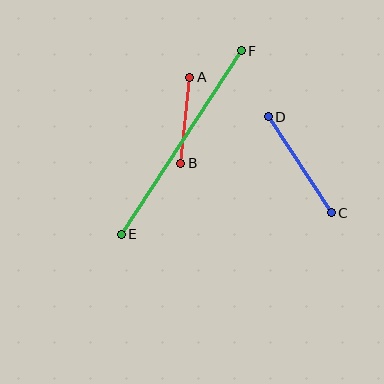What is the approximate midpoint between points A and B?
The midpoint is at approximately (185, 120) pixels.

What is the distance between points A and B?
The distance is approximately 87 pixels.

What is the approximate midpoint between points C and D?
The midpoint is at approximately (300, 165) pixels.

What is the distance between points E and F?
The distance is approximately 219 pixels.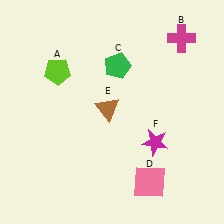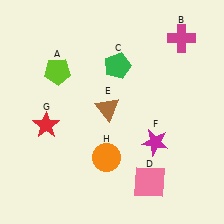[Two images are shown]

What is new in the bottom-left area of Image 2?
An orange circle (H) was added in the bottom-left area of Image 2.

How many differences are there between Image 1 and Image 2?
There are 2 differences between the two images.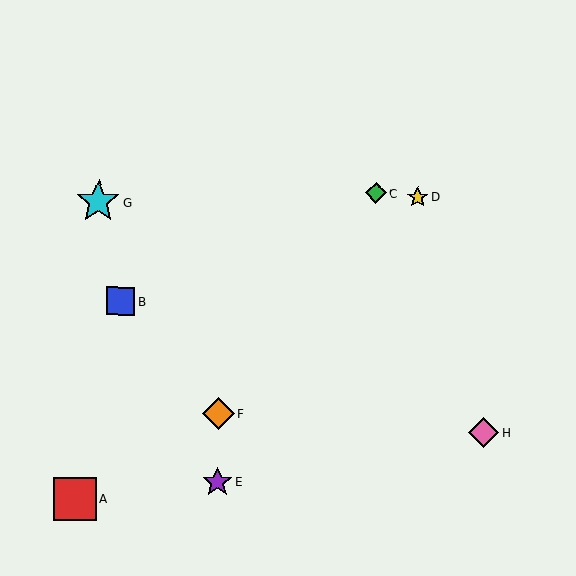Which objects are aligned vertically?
Objects E, F are aligned vertically.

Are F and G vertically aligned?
No, F is at x≈219 and G is at x≈98.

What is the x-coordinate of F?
Object F is at x≈219.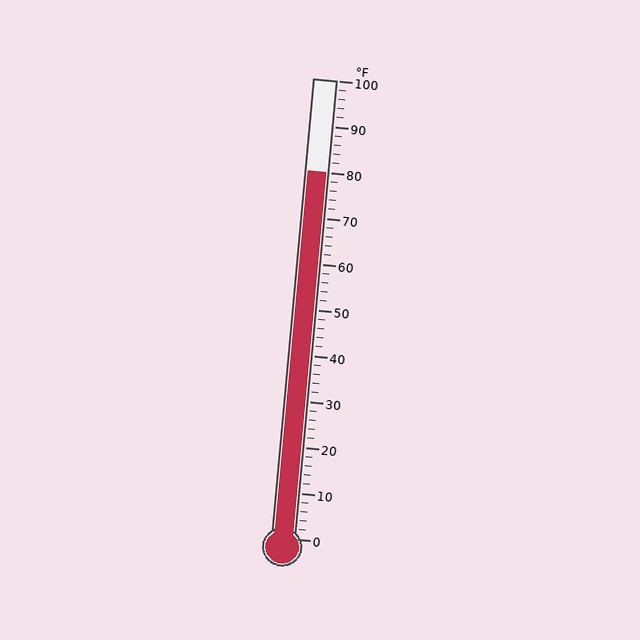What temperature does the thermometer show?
The thermometer shows approximately 80°F.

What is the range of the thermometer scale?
The thermometer scale ranges from 0°F to 100°F.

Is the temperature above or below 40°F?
The temperature is above 40°F.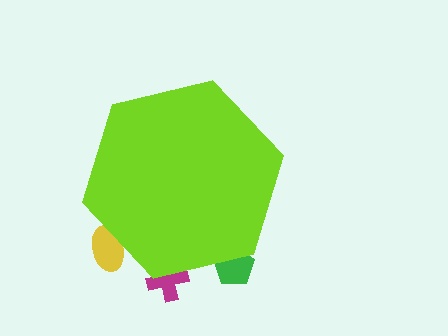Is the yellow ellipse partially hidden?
Yes, the yellow ellipse is partially hidden behind the lime hexagon.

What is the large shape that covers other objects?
A lime hexagon.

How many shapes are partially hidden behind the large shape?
3 shapes are partially hidden.